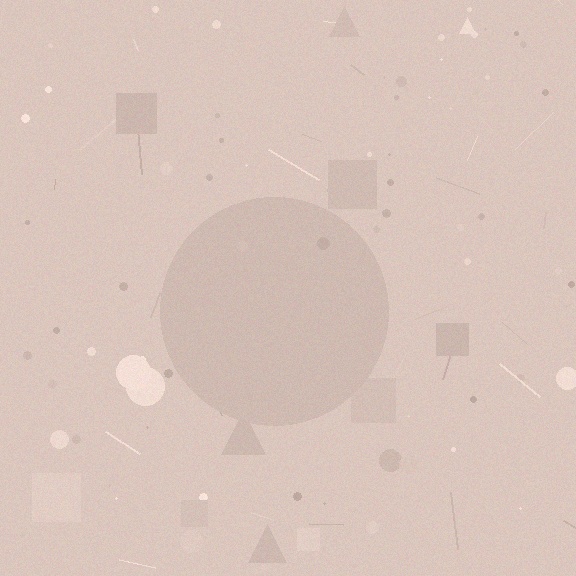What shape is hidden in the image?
A circle is hidden in the image.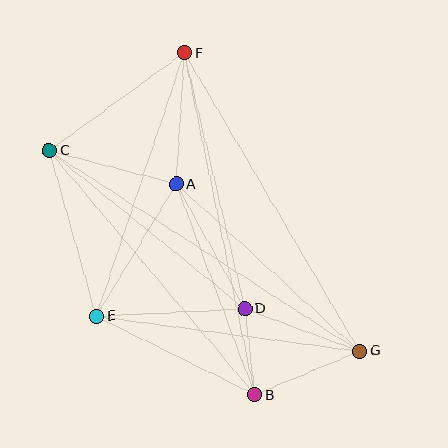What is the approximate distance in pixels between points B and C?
The distance between B and C is approximately 319 pixels.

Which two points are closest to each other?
Points B and D are closest to each other.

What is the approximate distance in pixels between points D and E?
The distance between D and E is approximately 148 pixels.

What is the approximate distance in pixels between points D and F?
The distance between D and F is approximately 263 pixels.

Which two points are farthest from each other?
Points C and G are farthest from each other.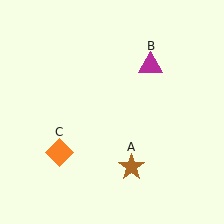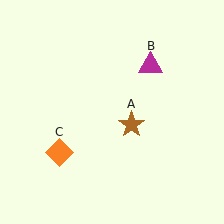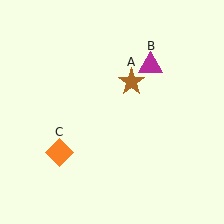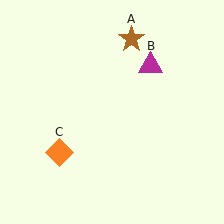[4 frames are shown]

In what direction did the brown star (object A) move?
The brown star (object A) moved up.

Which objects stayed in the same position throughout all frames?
Magenta triangle (object B) and orange diamond (object C) remained stationary.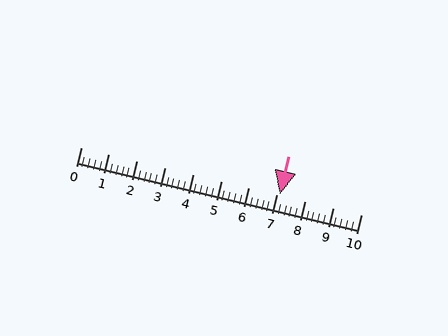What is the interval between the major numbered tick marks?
The major tick marks are spaced 1 units apart.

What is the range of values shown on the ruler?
The ruler shows values from 0 to 10.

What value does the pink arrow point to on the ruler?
The pink arrow points to approximately 7.1.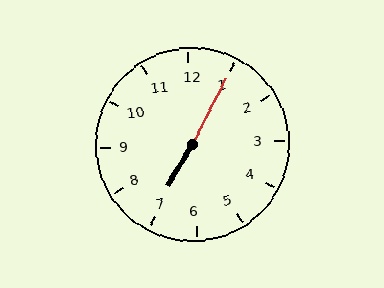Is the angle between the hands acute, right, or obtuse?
It is obtuse.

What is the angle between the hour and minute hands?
Approximately 178 degrees.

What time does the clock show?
7:05.